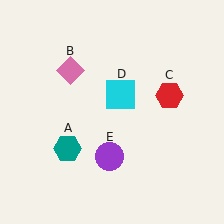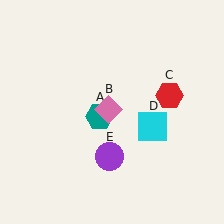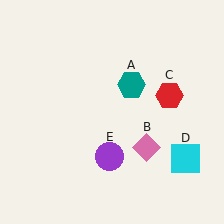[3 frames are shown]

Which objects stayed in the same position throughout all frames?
Red hexagon (object C) and purple circle (object E) remained stationary.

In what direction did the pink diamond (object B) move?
The pink diamond (object B) moved down and to the right.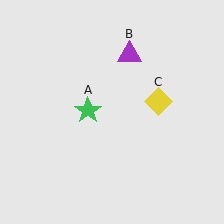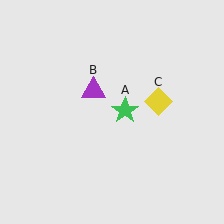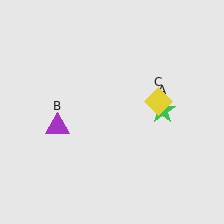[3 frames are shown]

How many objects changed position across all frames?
2 objects changed position: green star (object A), purple triangle (object B).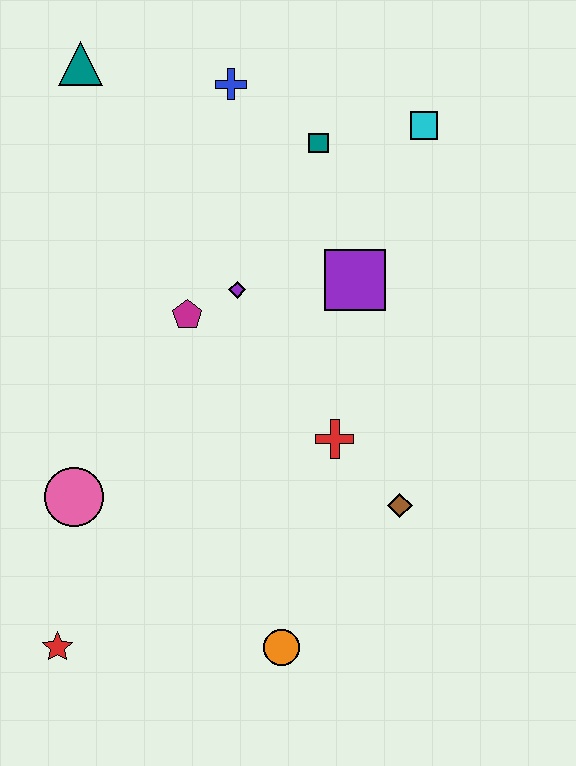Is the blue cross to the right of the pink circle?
Yes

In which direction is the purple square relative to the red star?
The purple square is above the red star.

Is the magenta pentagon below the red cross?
No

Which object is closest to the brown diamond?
The red cross is closest to the brown diamond.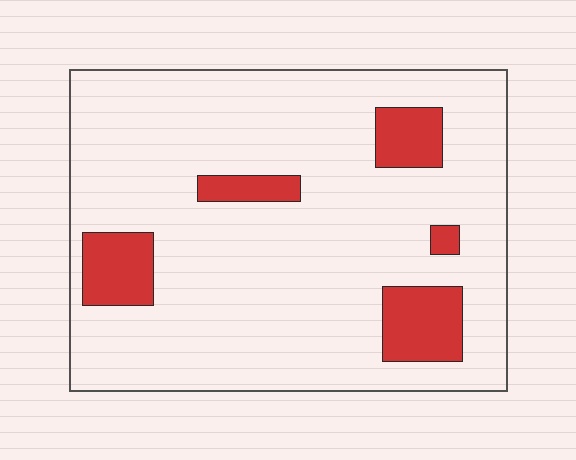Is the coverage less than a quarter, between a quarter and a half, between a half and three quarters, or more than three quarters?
Less than a quarter.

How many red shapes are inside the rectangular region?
5.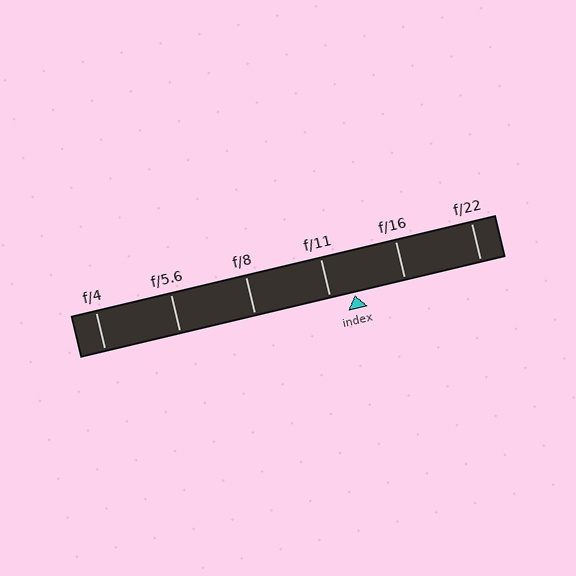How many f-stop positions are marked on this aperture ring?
There are 6 f-stop positions marked.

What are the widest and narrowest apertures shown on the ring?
The widest aperture shown is f/4 and the narrowest is f/22.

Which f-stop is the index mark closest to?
The index mark is closest to f/11.